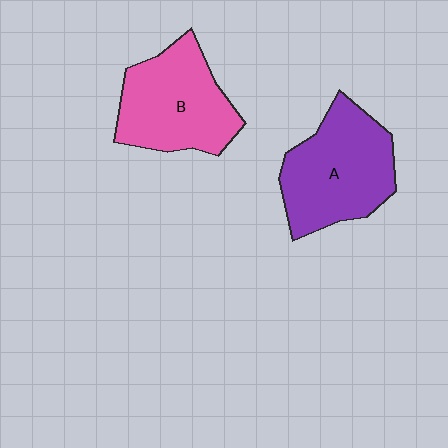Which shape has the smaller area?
Shape B (pink).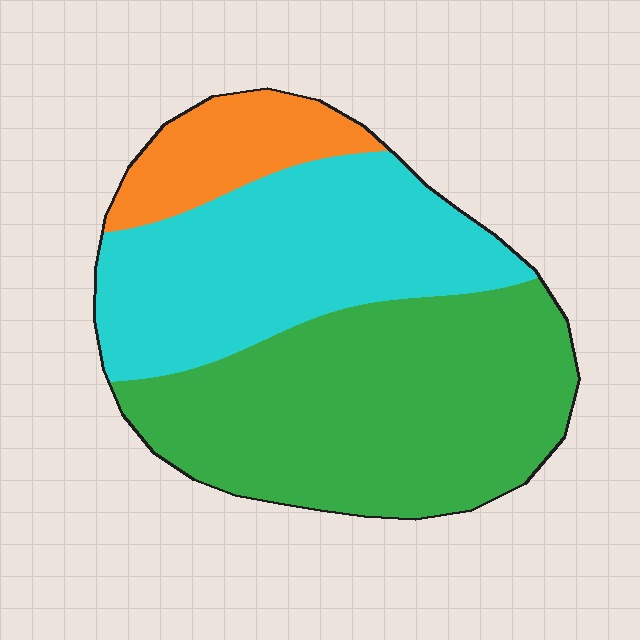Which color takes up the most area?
Green, at roughly 50%.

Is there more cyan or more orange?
Cyan.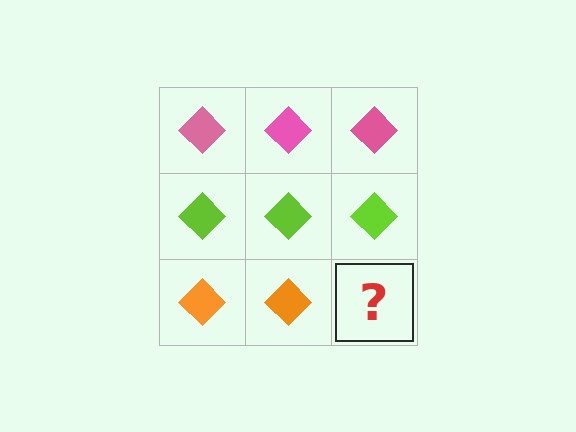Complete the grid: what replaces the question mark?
The question mark should be replaced with an orange diamond.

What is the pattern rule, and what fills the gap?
The rule is that each row has a consistent color. The gap should be filled with an orange diamond.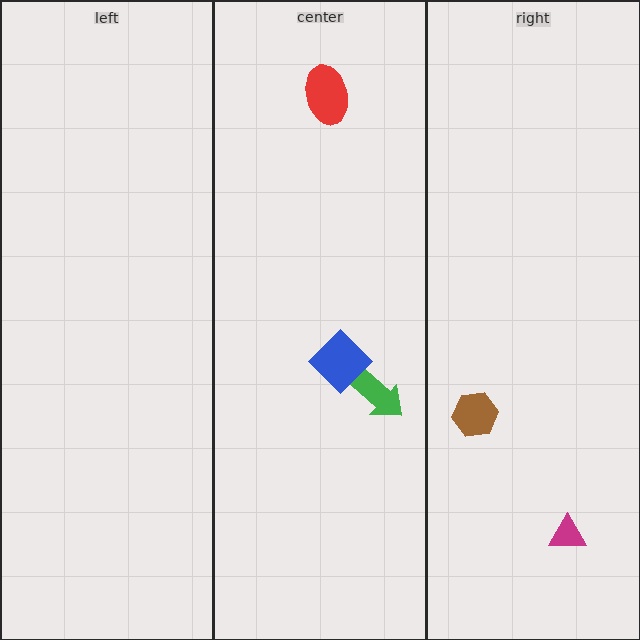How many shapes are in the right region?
2.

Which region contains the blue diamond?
The center region.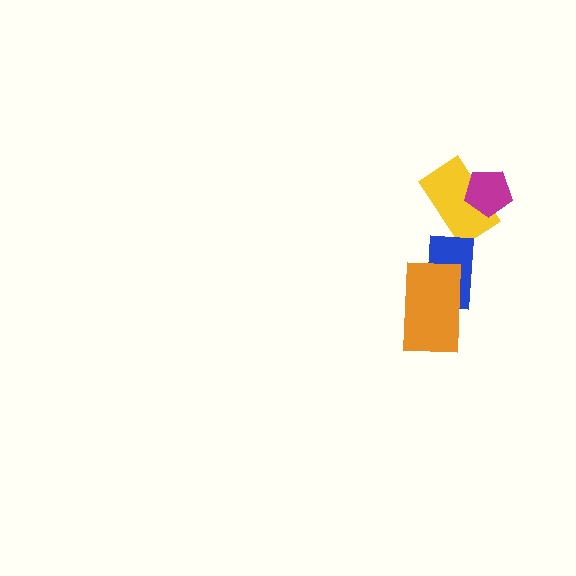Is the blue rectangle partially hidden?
Yes, it is partially covered by another shape.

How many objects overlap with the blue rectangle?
1 object overlaps with the blue rectangle.